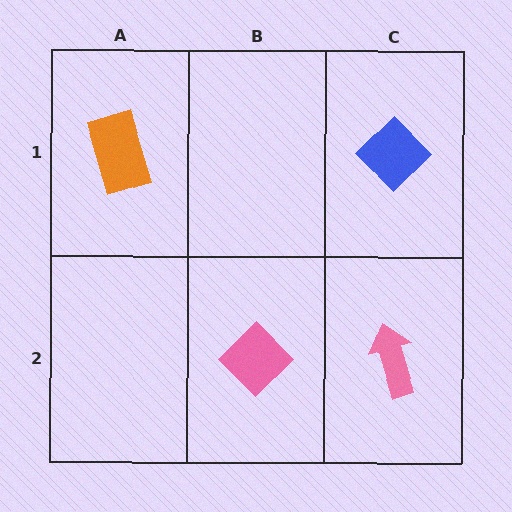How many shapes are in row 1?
2 shapes.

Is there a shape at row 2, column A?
No, that cell is empty.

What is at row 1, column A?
An orange rectangle.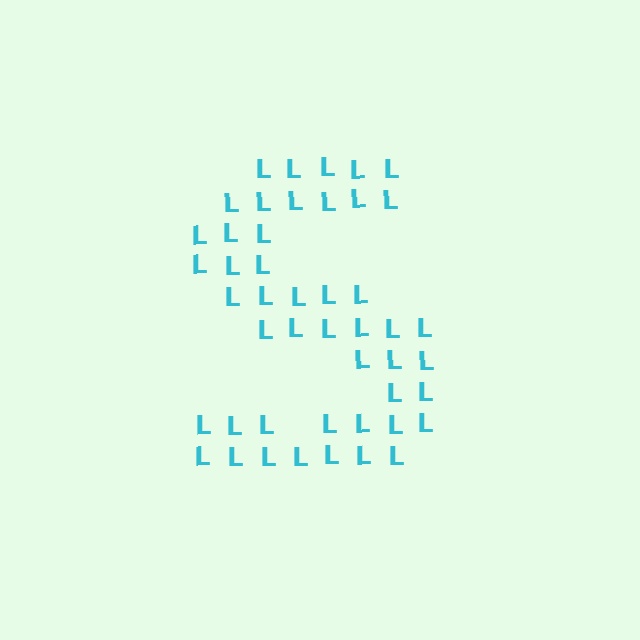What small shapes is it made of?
It is made of small letter L's.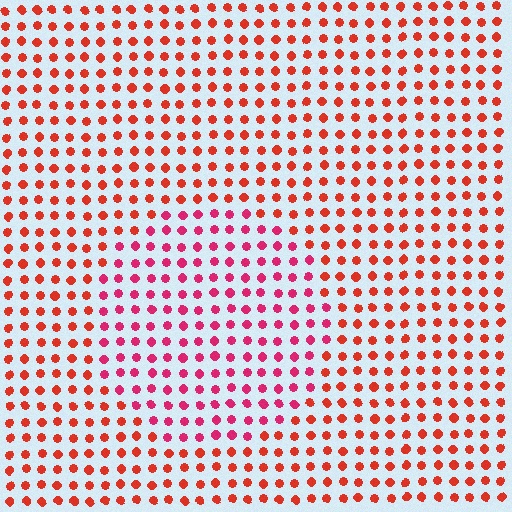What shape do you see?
I see a circle.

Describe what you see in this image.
The image is filled with small red elements in a uniform arrangement. A circle-shaped region is visible where the elements are tinted to a slightly different hue, forming a subtle color boundary.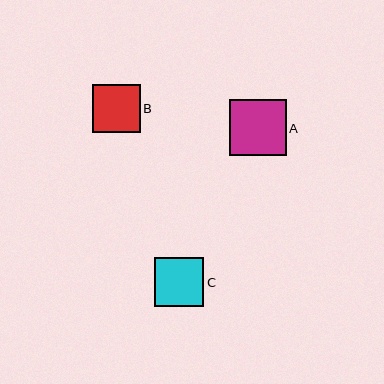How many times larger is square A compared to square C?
Square A is approximately 1.1 times the size of square C.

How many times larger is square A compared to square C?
Square A is approximately 1.1 times the size of square C.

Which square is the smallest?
Square B is the smallest with a size of approximately 48 pixels.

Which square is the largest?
Square A is the largest with a size of approximately 57 pixels.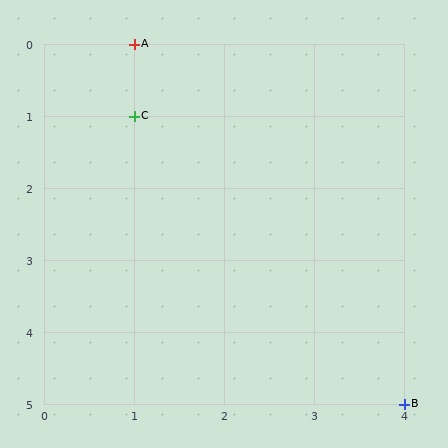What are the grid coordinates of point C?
Point C is at grid coordinates (1, 1).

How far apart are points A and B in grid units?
Points A and B are 3 columns and 5 rows apart (about 5.8 grid units diagonally).